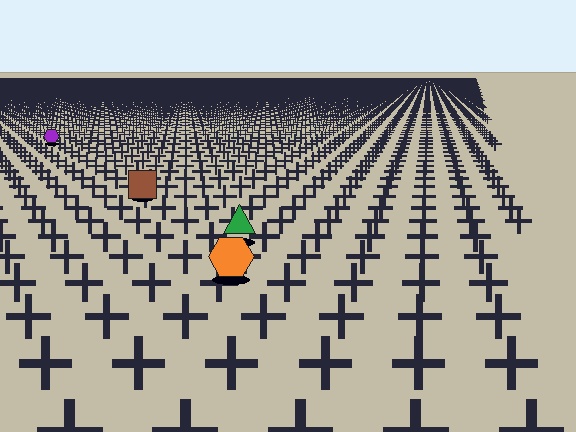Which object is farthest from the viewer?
The purple hexagon is farthest from the viewer. It appears smaller and the ground texture around it is denser.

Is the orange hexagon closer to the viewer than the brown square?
Yes. The orange hexagon is closer — you can tell from the texture gradient: the ground texture is coarser near it.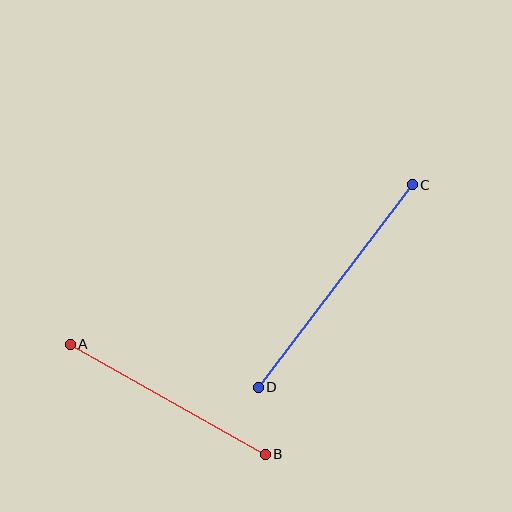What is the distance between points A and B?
The distance is approximately 224 pixels.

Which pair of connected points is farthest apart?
Points C and D are farthest apart.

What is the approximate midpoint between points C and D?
The midpoint is at approximately (335, 286) pixels.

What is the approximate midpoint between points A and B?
The midpoint is at approximately (168, 399) pixels.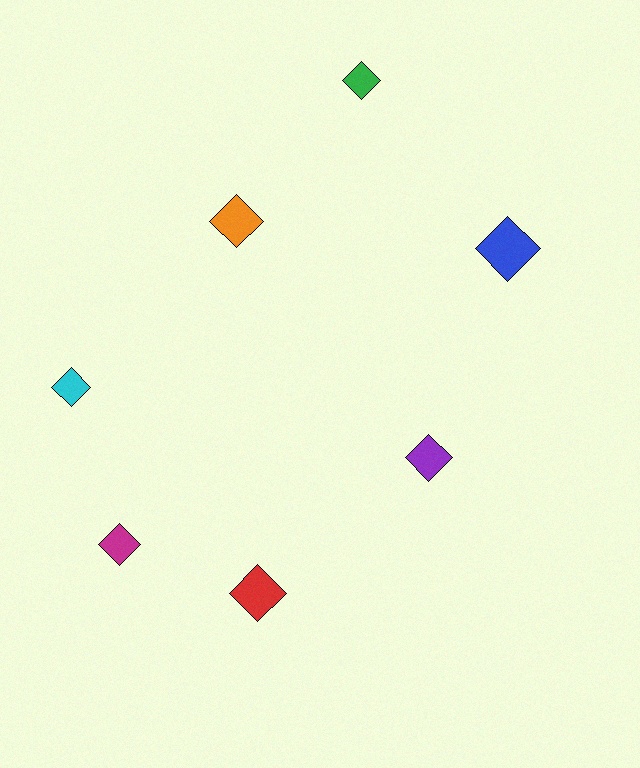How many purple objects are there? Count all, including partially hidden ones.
There is 1 purple object.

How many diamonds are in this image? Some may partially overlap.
There are 7 diamonds.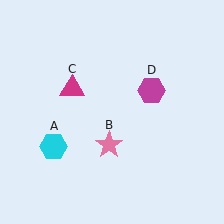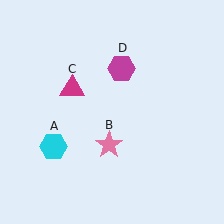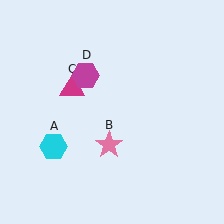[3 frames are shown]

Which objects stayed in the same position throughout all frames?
Cyan hexagon (object A) and pink star (object B) and magenta triangle (object C) remained stationary.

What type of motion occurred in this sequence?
The magenta hexagon (object D) rotated counterclockwise around the center of the scene.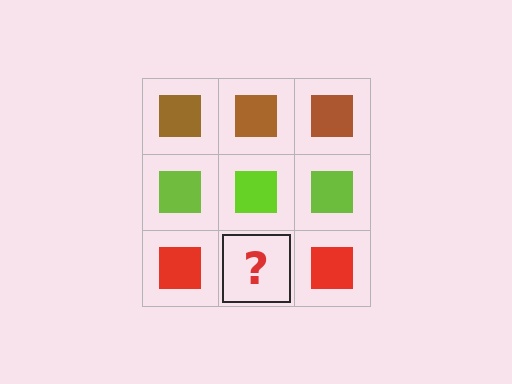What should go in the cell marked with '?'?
The missing cell should contain a red square.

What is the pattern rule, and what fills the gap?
The rule is that each row has a consistent color. The gap should be filled with a red square.